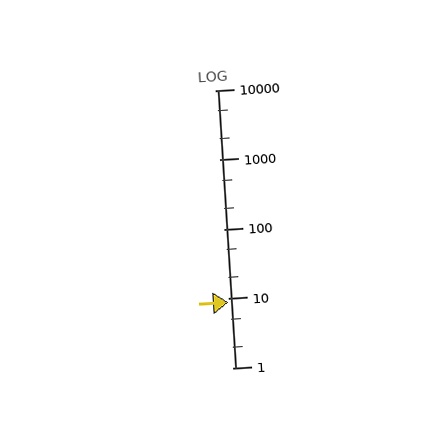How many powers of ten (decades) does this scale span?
The scale spans 4 decades, from 1 to 10000.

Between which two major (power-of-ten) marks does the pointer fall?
The pointer is between 1 and 10.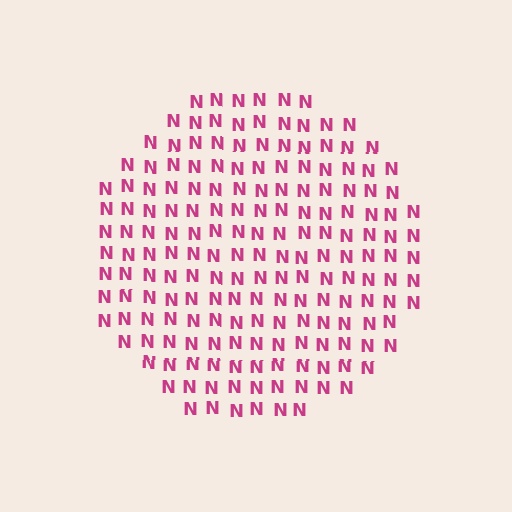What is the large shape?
The large shape is a circle.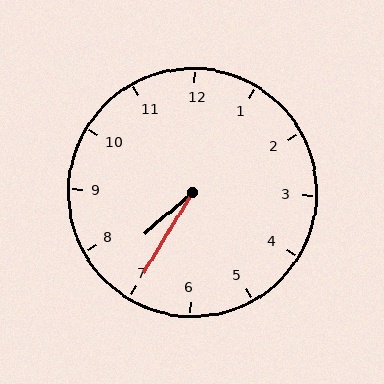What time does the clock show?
7:35.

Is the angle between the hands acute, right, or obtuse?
It is acute.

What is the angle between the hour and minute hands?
Approximately 18 degrees.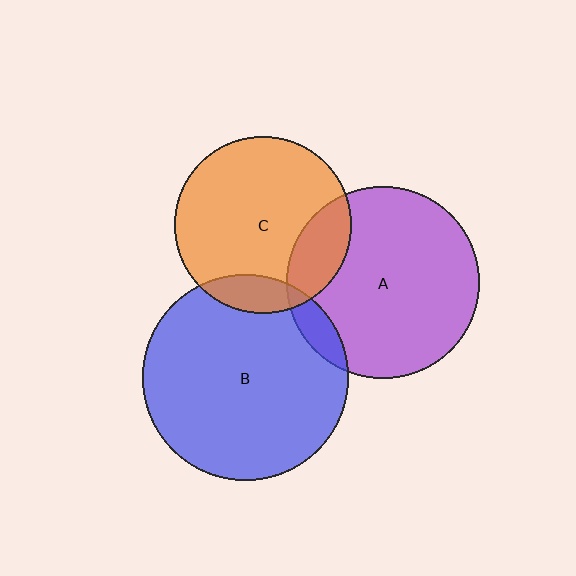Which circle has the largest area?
Circle B (blue).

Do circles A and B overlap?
Yes.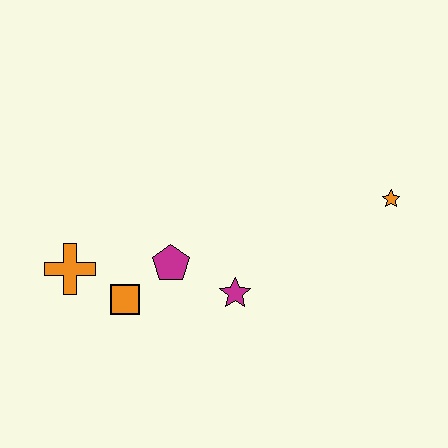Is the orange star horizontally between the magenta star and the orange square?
No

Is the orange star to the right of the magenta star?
Yes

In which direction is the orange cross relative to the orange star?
The orange cross is to the left of the orange star.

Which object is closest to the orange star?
The magenta star is closest to the orange star.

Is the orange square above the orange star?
No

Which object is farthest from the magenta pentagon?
The orange star is farthest from the magenta pentagon.